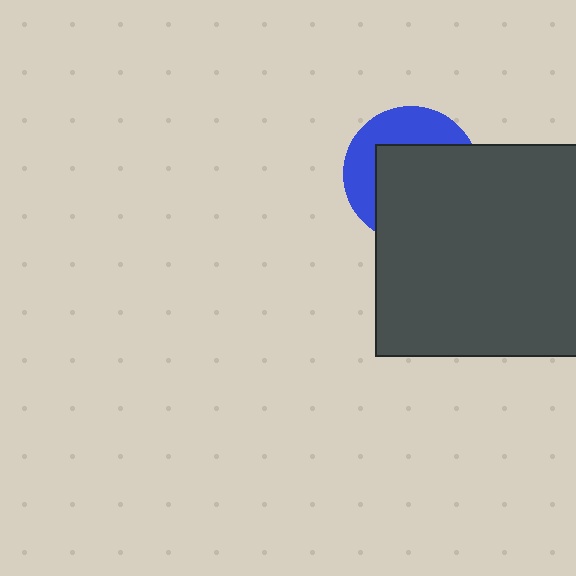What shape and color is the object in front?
The object in front is a dark gray square.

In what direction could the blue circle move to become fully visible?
The blue circle could move toward the upper-left. That would shift it out from behind the dark gray square entirely.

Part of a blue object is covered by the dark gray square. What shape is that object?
It is a circle.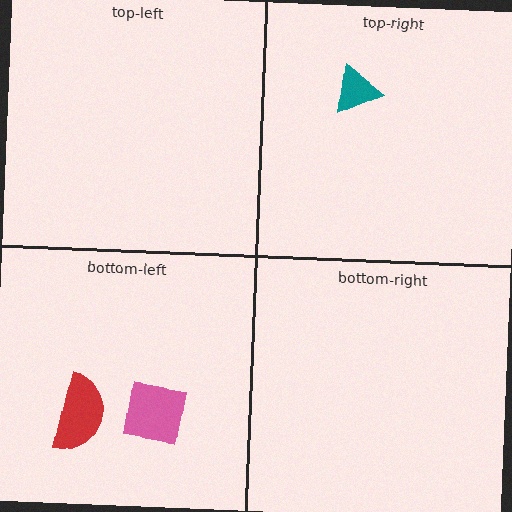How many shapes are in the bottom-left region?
2.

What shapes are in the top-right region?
The teal triangle.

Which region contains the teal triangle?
The top-right region.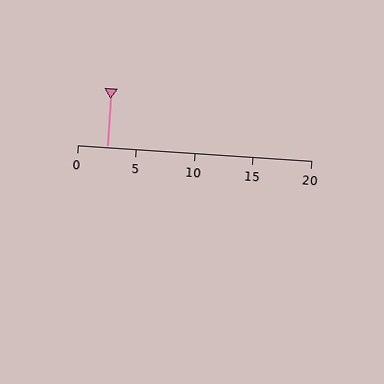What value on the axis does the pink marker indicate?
The marker indicates approximately 2.5.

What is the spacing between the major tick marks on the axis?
The major ticks are spaced 5 apart.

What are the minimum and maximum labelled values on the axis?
The axis runs from 0 to 20.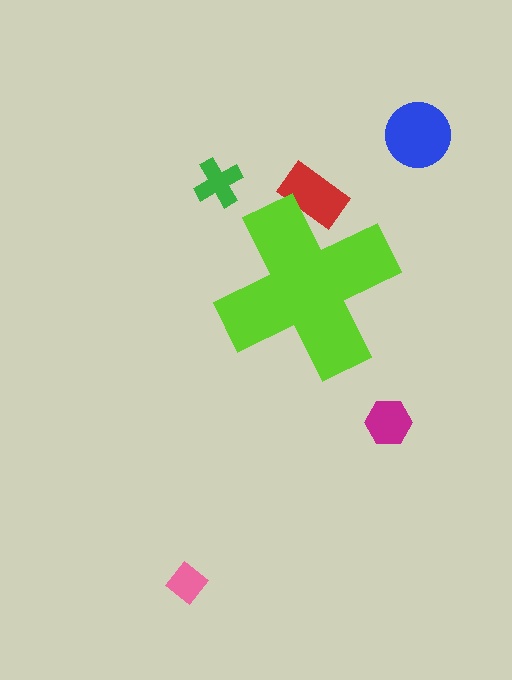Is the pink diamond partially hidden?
No, the pink diamond is fully visible.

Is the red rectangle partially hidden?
Yes, the red rectangle is partially hidden behind the lime cross.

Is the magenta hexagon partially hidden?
No, the magenta hexagon is fully visible.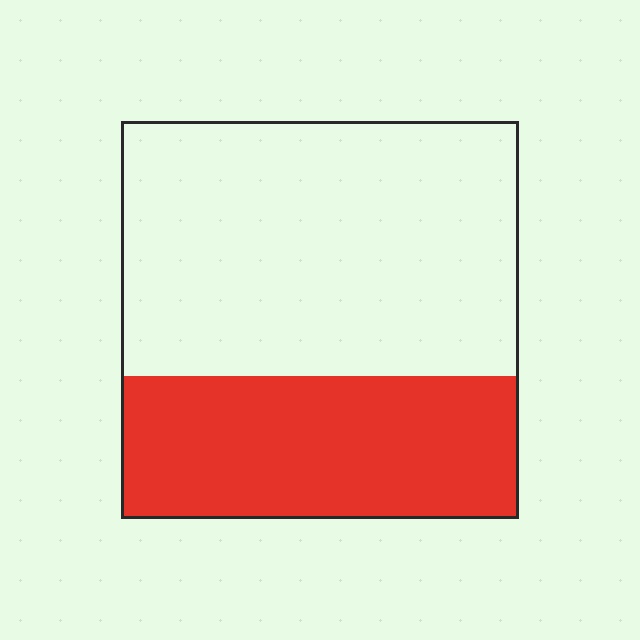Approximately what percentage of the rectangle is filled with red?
Approximately 35%.